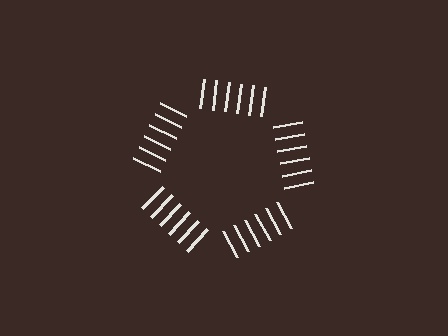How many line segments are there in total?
30 — 6 along each of the 5 edges.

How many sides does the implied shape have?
5 sides — the line-ends trace a pentagon.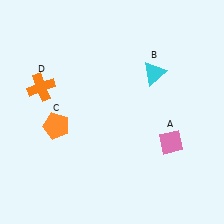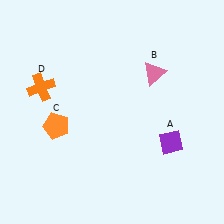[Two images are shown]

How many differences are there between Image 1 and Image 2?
There are 2 differences between the two images.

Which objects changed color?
A changed from pink to purple. B changed from cyan to pink.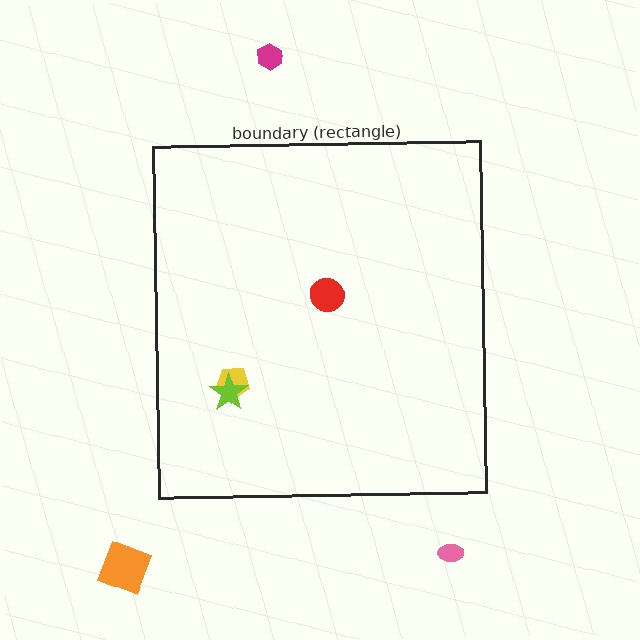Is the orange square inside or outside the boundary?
Outside.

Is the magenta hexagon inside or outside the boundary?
Outside.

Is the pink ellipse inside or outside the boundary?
Outside.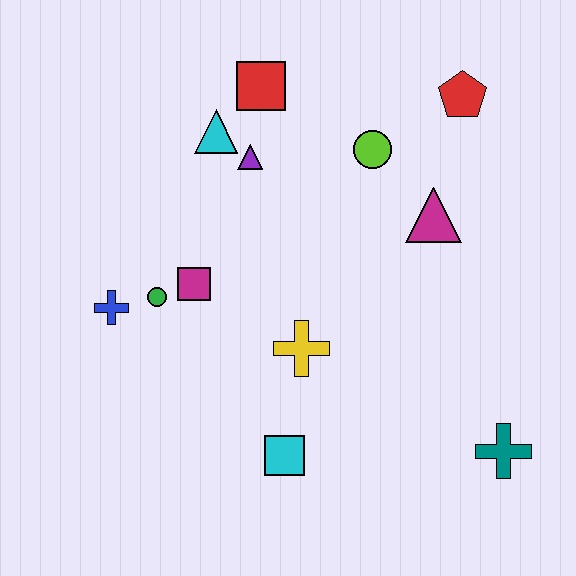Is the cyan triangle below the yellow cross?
No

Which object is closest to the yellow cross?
The cyan square is closest to the yellow cross.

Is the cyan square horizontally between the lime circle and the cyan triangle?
Yes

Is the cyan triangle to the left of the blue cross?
No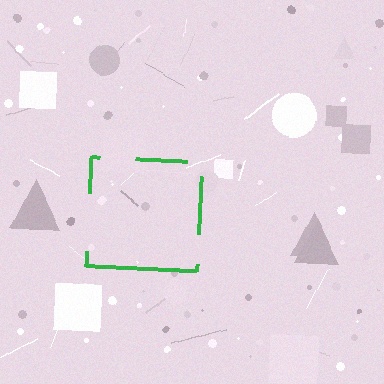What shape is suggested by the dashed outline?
The dashed outline suggests a square.